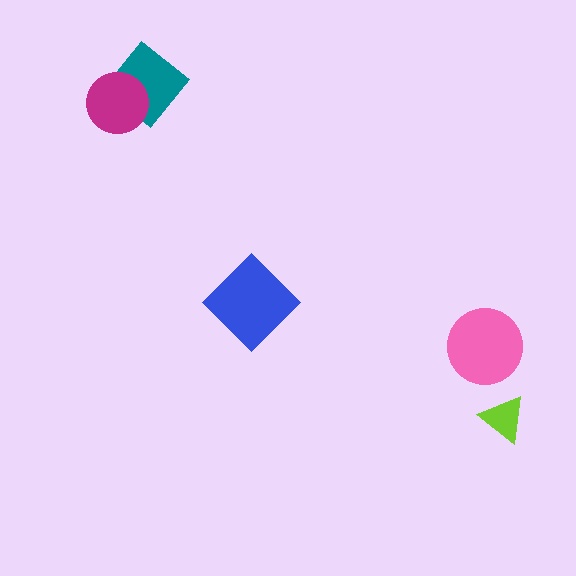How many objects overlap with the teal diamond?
1 object overlaps with the teal diamond.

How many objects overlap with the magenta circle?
1 object overlaps with the magenta circle.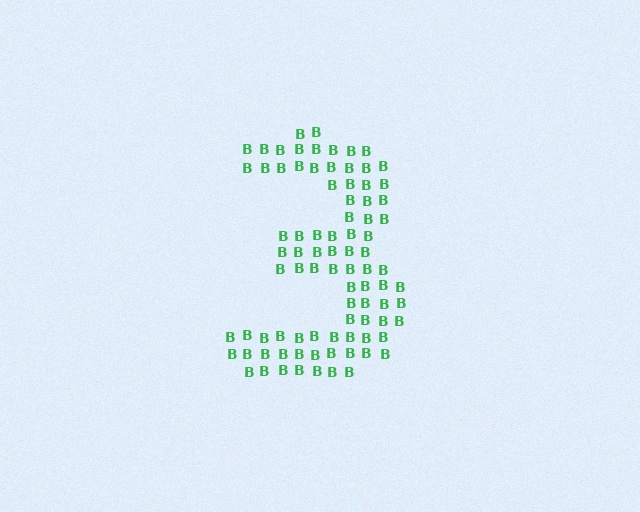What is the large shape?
The large shape is the digit 3.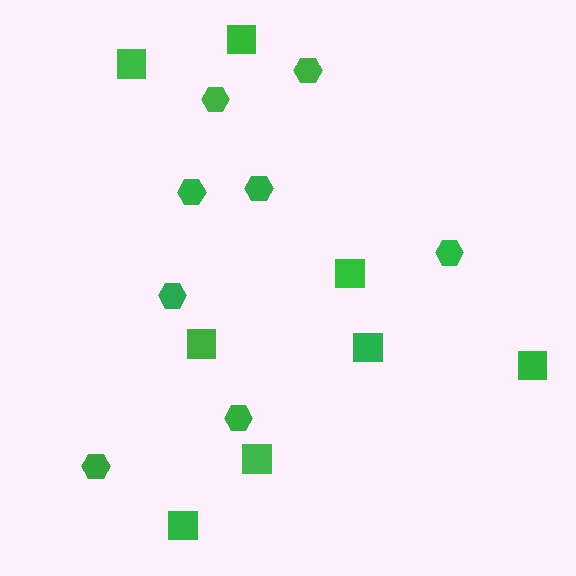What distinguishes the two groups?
There are 2 groups: one group of hexagons (8) and one group of squares (8).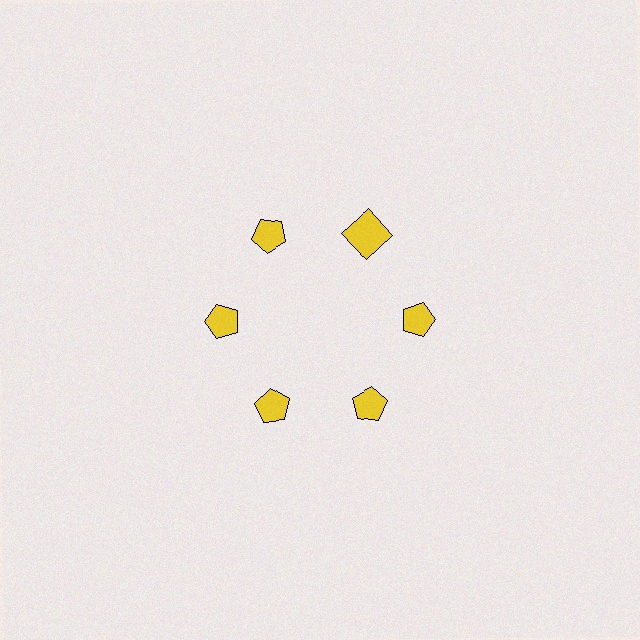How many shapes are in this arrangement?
There are 6 shapes arranged in a ring pattern.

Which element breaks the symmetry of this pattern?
The yellow square at roughly the 1 o'clock position breaks the symmetry. All other shapes are yellow pentagons.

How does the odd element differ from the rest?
It has a different shape: square instead of pentagon.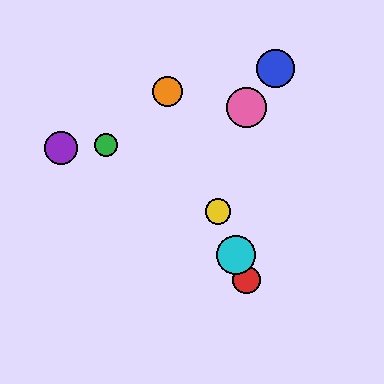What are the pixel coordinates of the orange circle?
The orange circle is at (168, 91).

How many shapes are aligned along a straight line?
4 shapes (the red circle, the yellow circle, the orange circle, the cyan circle) are aligned along a straight line.